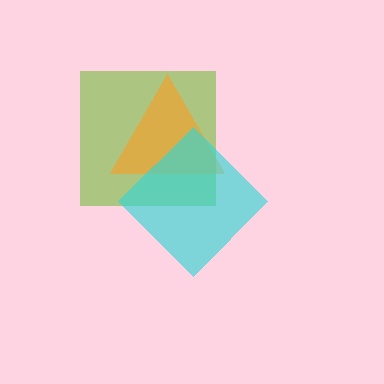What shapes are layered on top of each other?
The layered shapes are: a lime square, an orange triangle, a cyan diamond.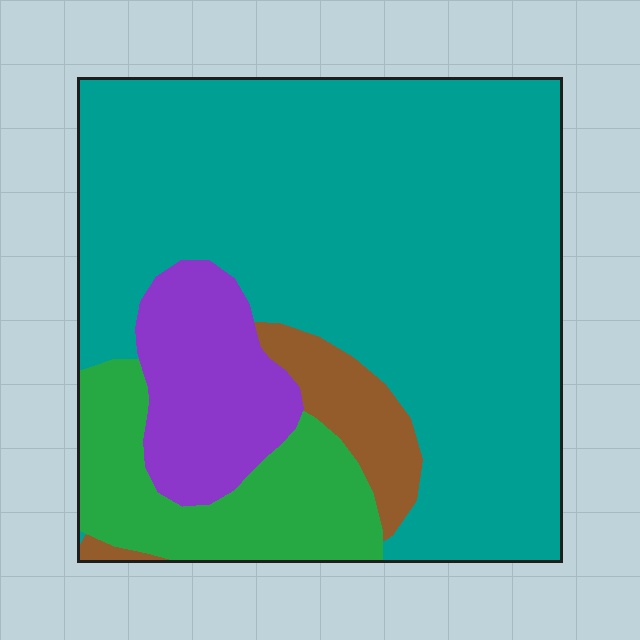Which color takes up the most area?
Teal, at roughly 65%.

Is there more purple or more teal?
Teal.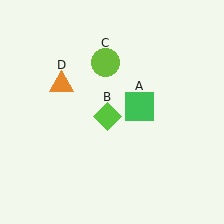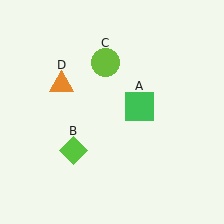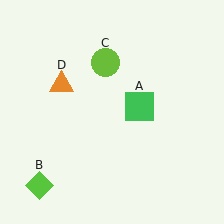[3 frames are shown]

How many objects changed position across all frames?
1 object changed position: lime diamond (object B).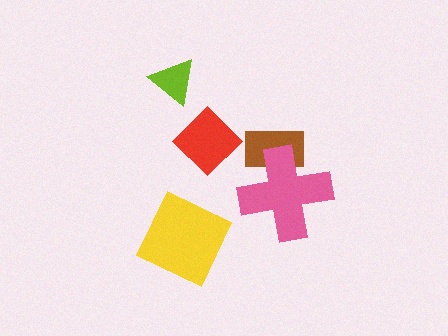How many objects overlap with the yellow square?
0 objects overlap with the yellow square.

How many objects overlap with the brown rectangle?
1 object overlaps with the brown rectangle.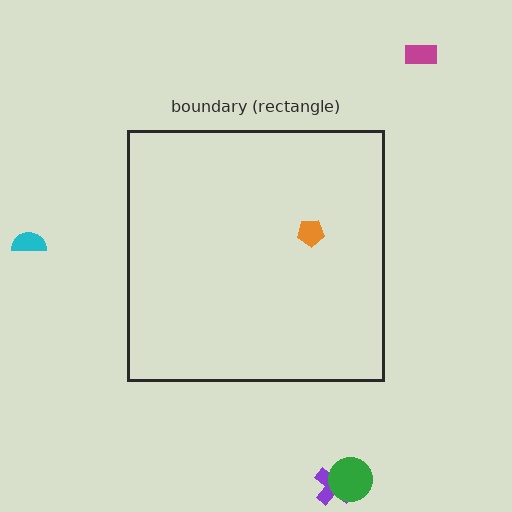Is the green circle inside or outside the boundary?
Outside.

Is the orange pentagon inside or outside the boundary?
Inside.